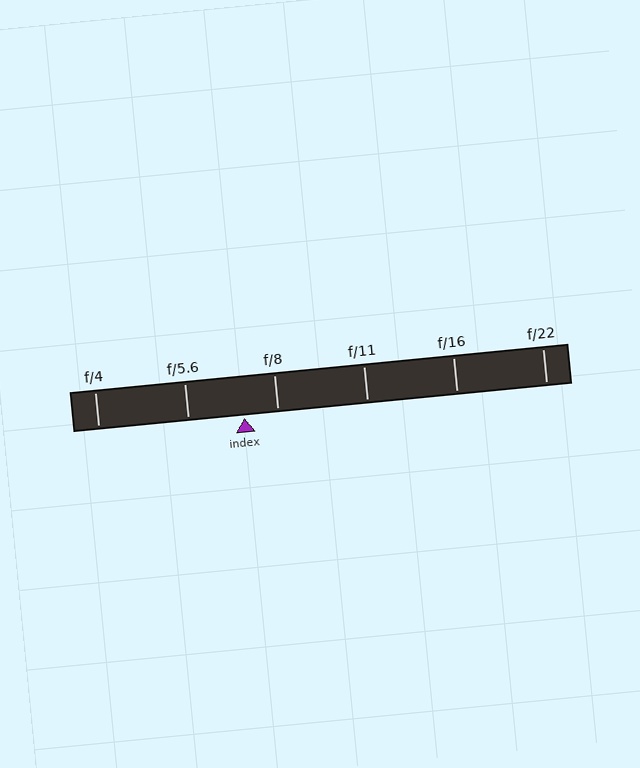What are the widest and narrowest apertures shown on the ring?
The widest aperture shown is f/4 and the narrowest is f/22.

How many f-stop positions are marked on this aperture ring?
There are 6 f-stop positions marked.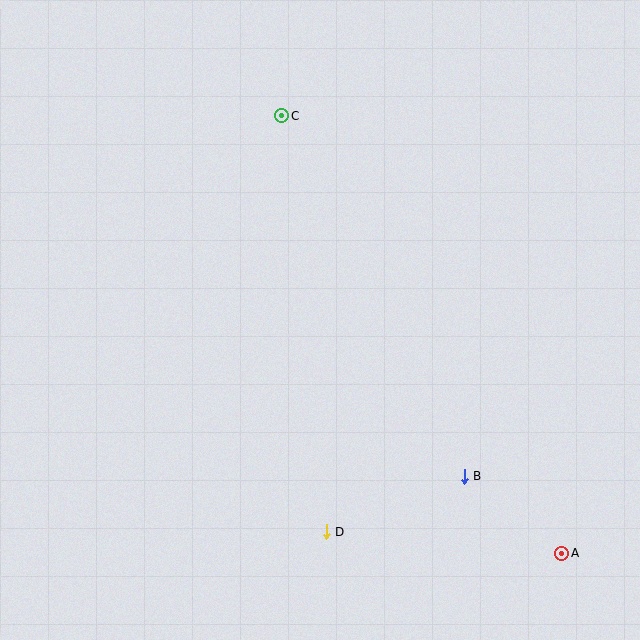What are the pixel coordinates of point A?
Point A is at (562, 553).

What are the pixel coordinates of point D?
Point D is at (326, 532).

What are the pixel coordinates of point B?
Point B is at (464, 477).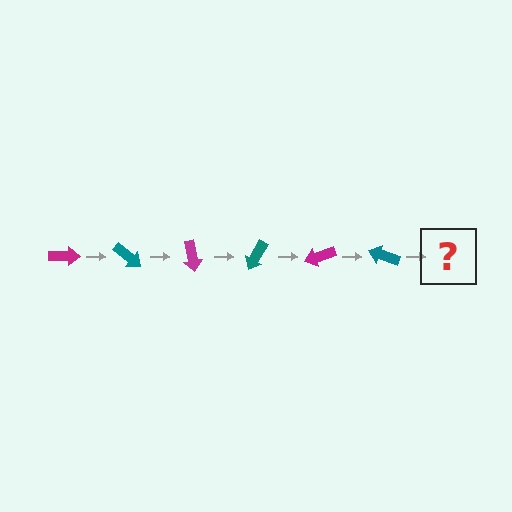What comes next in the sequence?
The next element should be a magenta arrow, rotated 240 degrees from the start.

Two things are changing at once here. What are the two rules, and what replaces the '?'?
The two rules are that it rotates 40 degrees each step and the color cycles through magenta and teal. The '?' should be a magenta arrow, rotated 240 degrees from the start.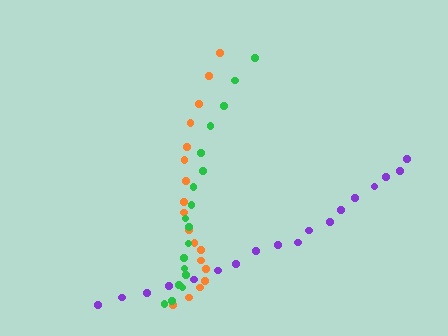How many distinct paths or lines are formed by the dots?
There are 3 distinct paths.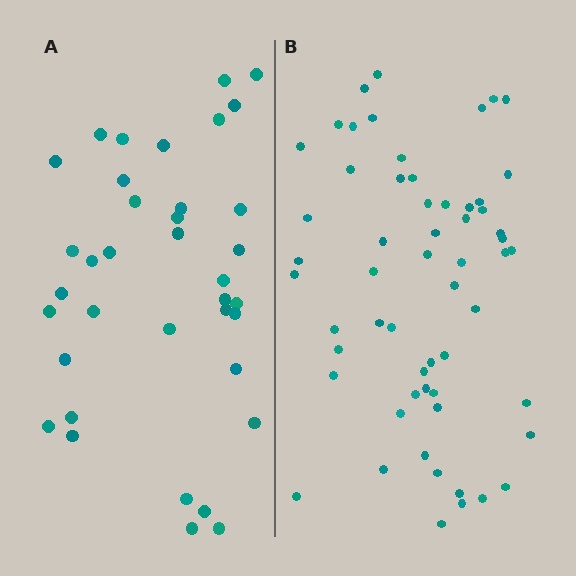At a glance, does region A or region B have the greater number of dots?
Region B (the right region) has more dots.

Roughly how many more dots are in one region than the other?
Region B has approximately 20 more dots than region A.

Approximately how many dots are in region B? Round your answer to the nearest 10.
About 60 dots. (The exact count is 58, which rounds to 60.)